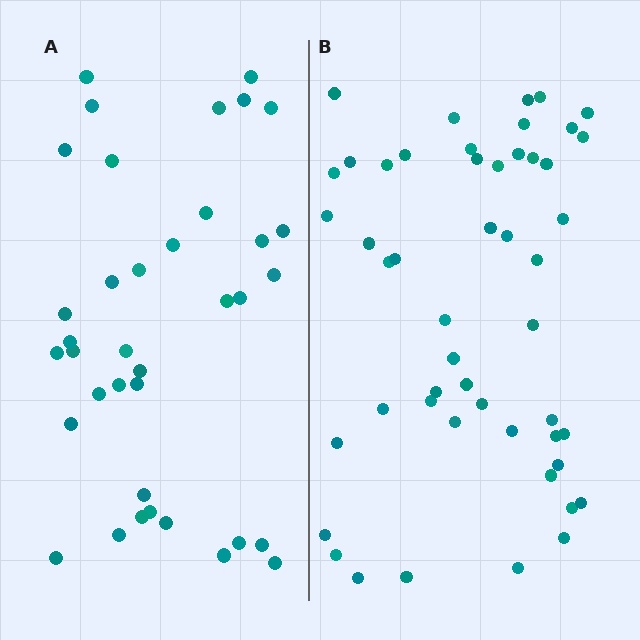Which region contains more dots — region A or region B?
Region B (the right region) has more dots.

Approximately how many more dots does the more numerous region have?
Region B has approximately 15 more dots than region A.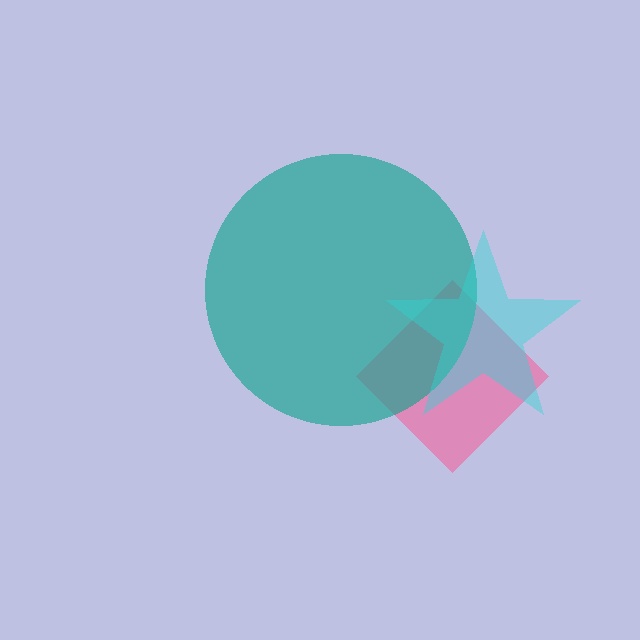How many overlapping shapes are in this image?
There are 3 overlapping shapes in the image.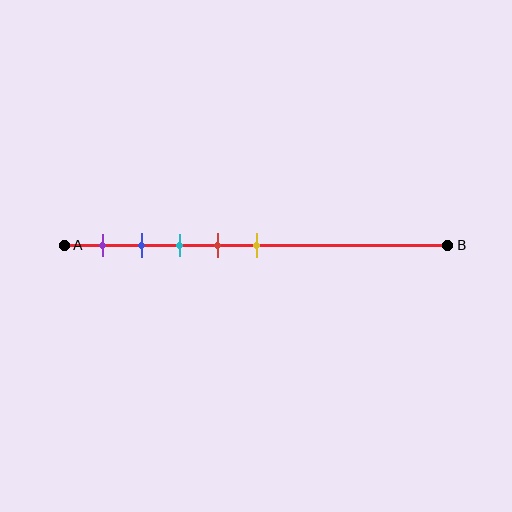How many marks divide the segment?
There are 5 marks dividing the segment.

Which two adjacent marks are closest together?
The blue and cyan marks are the closest adjacent pair.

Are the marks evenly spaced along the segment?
Yes, the marks are approximately evenly spaced.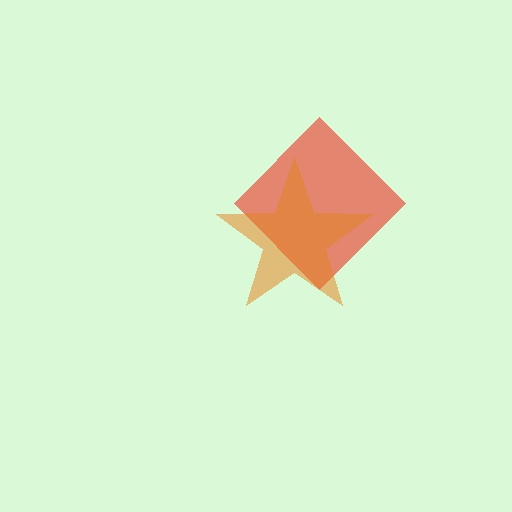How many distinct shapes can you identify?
There are 2 distinct shapes: a red diamond, an orange star.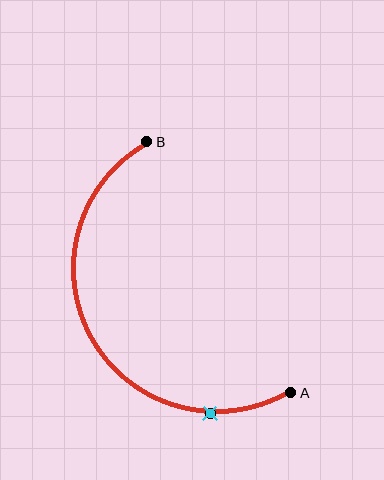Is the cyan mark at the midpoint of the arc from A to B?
No. The cyan mark lies on the arc but is closer to endpoint A. The arc midpoint would be at the point on the curve equidistant along the arc from both A and B.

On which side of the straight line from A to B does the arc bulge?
The arc bulges to the left of the straight line connecting A and B.